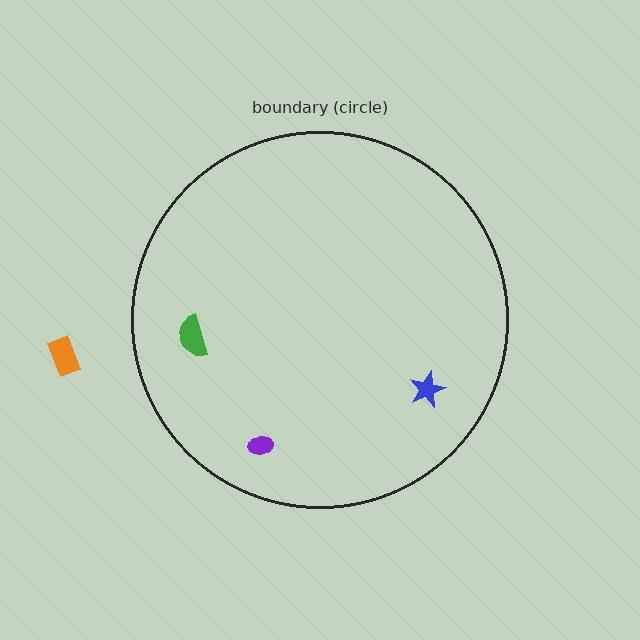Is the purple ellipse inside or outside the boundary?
Inside.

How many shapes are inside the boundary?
3 inside, 1 outside.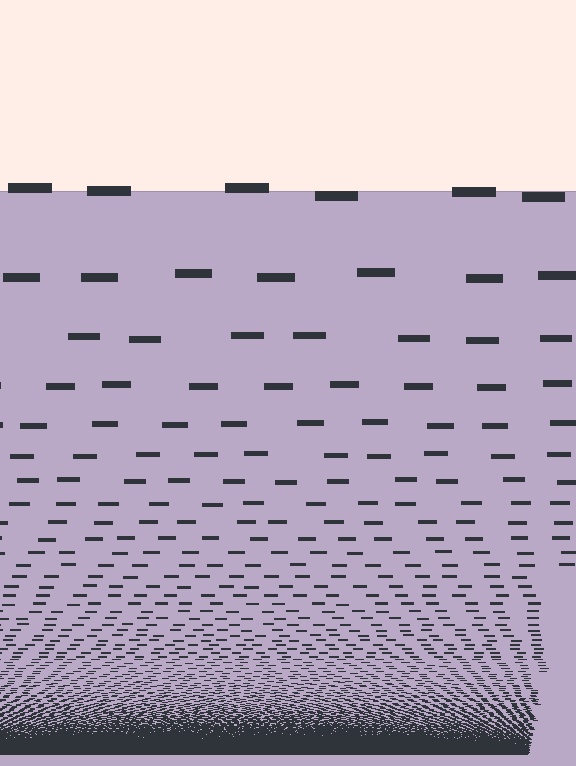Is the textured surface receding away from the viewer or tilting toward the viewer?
The surface appears to tilt toward the viewer. Texture elements get larger and sparser toward the top.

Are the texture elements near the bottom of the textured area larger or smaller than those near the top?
Smaller. The gradient is inverted — elements near the bottom are smaller and denser.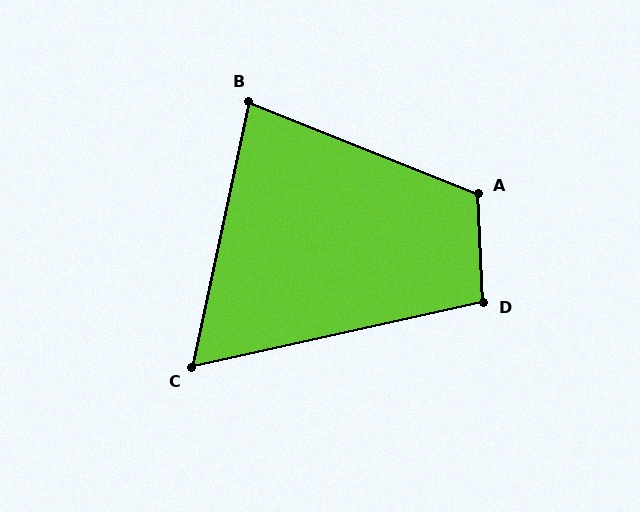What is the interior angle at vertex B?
Approximately 80 degrees (acute).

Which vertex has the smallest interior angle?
C, at approximately 65 degrees.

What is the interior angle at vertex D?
Approximately 100 degrees (obtuse).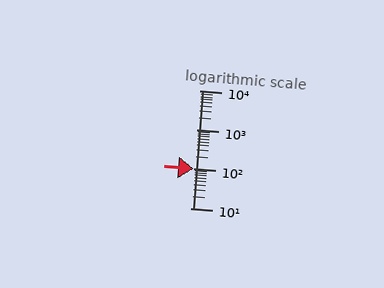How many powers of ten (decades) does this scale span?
The scale spans 3 decades, from 10 to 10000.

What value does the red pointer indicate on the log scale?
The pointer indicates approximately 100.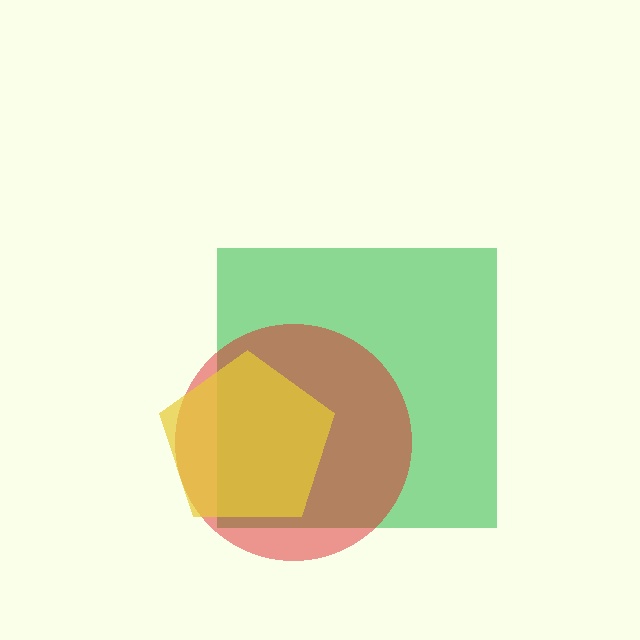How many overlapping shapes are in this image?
There are 3 overlapping shapes in the image.